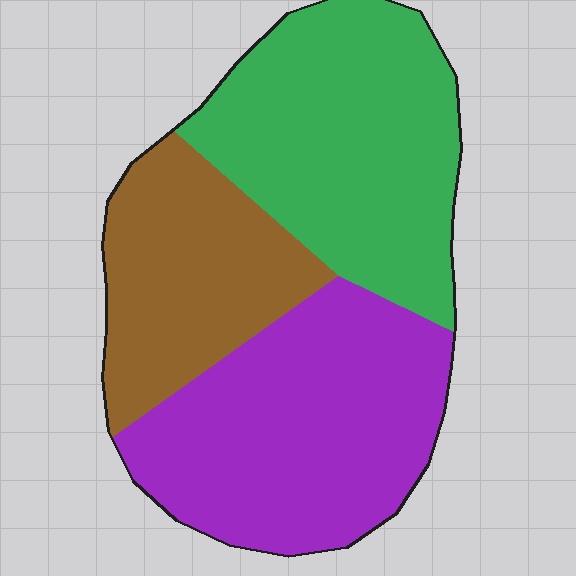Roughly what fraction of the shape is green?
Green covers roughly 35% of the shape.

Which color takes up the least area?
Brown, at roughly 25%.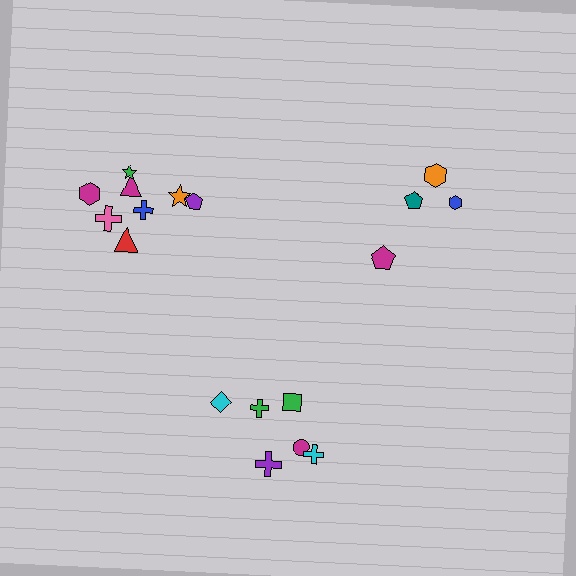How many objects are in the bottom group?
There are 6 objects.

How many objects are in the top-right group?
There are 4 objects.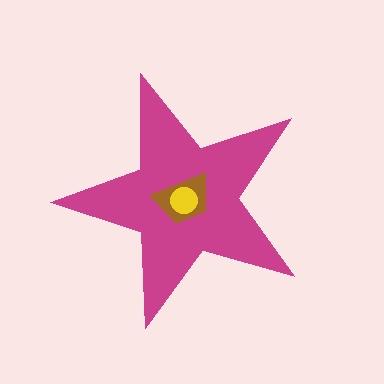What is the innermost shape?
The yellow circle.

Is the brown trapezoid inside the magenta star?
Yes.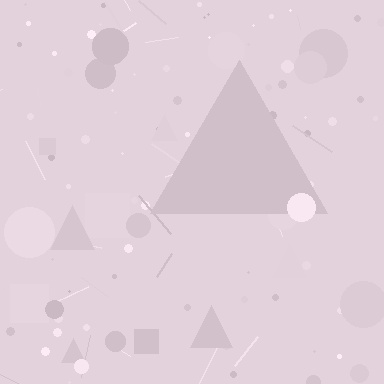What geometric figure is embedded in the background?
A triangle is embedded in the background.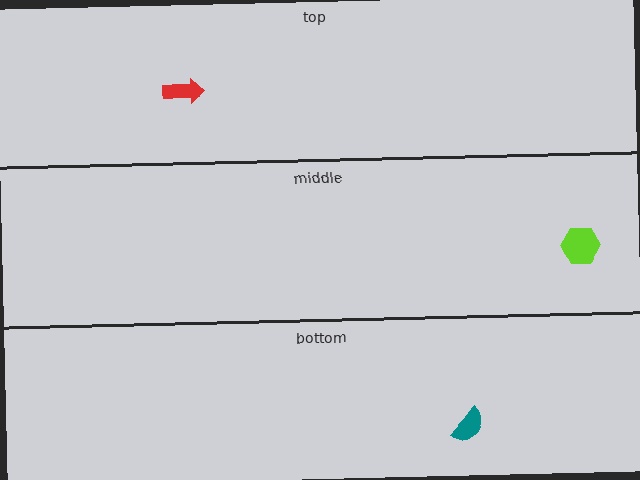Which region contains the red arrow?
The top region.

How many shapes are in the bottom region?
1.